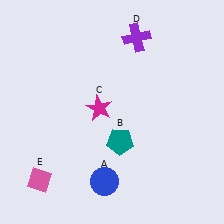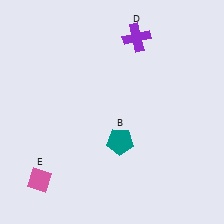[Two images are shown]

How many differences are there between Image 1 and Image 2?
There are 2 differences between the two images.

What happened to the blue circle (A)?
The blue circle (A) was removed in Image 2. It was in the bottom-left area of Image 1.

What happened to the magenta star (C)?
The magenta star (C) was removed in Image 2. It was in the top-left area of Image 1.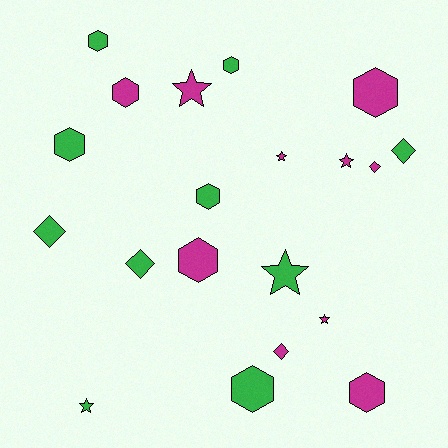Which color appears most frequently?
Magenta, with 10 objects.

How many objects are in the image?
There are 20 objects.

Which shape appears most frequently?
Hexagon, with 9 objects.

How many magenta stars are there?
There are 4 magenta stars.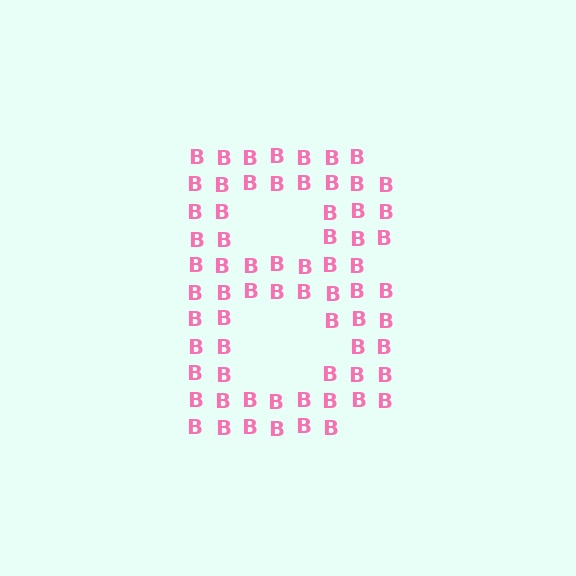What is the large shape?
The large shape is the letter B.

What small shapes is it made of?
It is made of small letter B's.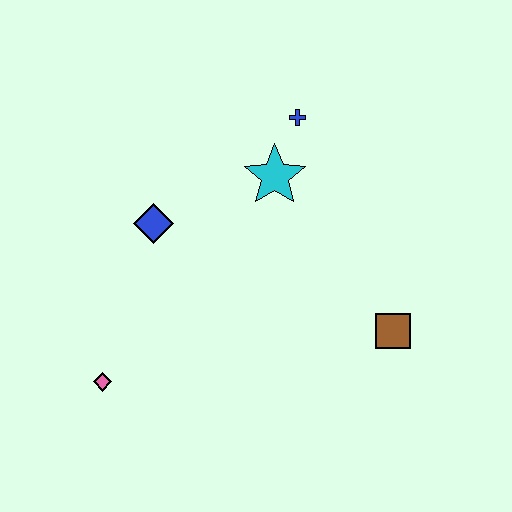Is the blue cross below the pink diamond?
No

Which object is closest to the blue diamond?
The cyan star is closest to the blue diamond.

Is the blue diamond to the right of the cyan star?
No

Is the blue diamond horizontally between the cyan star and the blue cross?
No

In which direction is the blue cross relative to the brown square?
The blue cross is above the brown square.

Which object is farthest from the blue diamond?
The brown square is farthest from the blue diamond.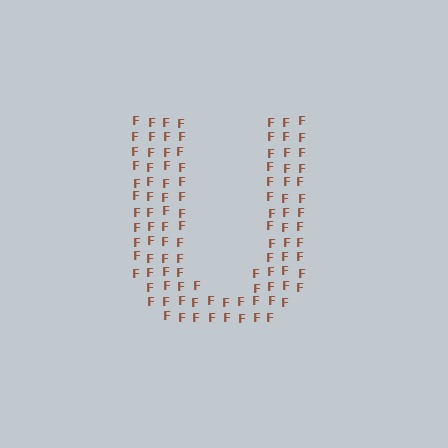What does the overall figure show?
The overall figure shows the letter U.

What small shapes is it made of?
It is made of small letter F's.